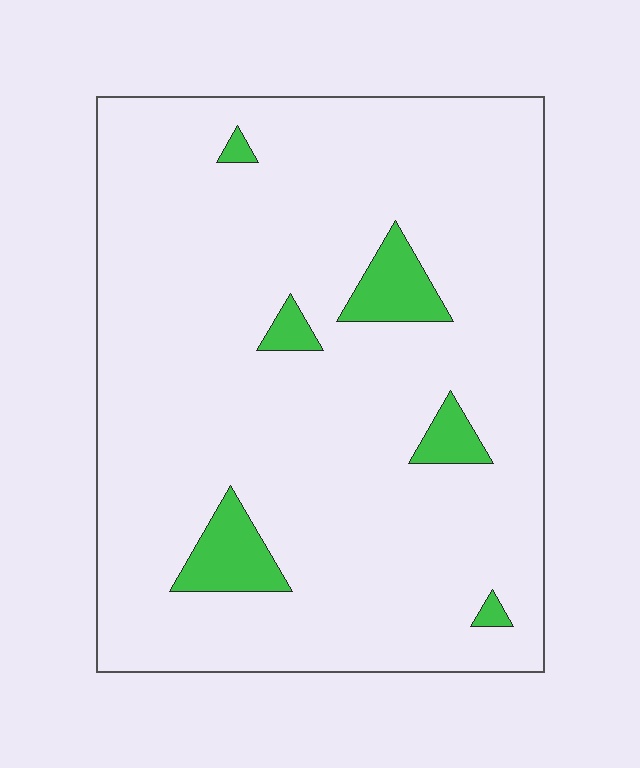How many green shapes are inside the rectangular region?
6.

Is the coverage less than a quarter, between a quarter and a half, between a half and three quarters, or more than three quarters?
Less than a quarter.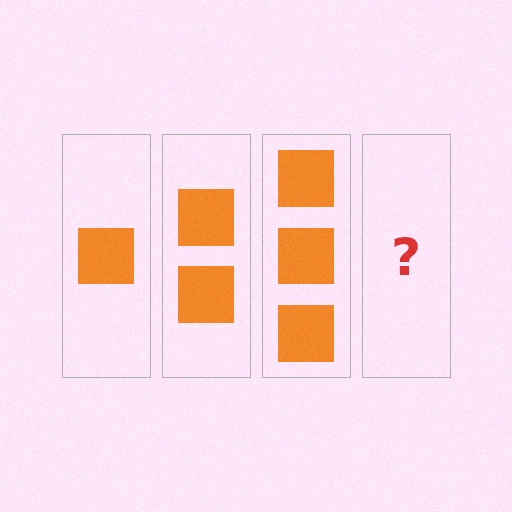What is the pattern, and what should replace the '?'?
The pattern is that each step adds one more square. The '?' should be 4 squares.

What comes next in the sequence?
The next element should be 4 squares.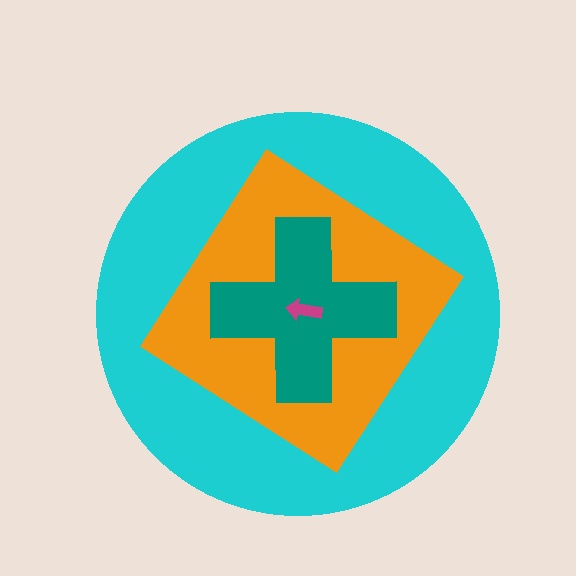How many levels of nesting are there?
4.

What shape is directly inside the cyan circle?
The orange diamond.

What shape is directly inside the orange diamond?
The teal cross.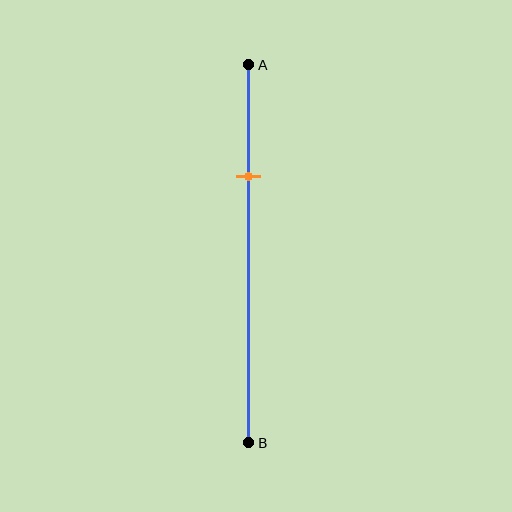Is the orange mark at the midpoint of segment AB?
No, the mark is at about 30% from A, not at the 50% midpoint.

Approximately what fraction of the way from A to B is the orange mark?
The orange mark is approximately 30% of the way from A to B.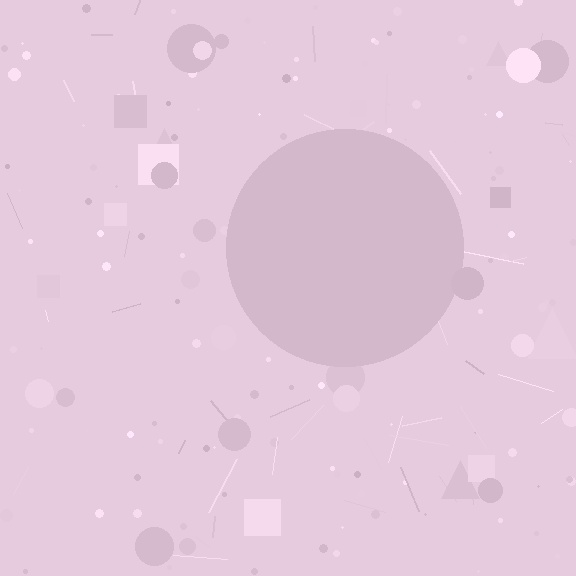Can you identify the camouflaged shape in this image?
The camouflaged shape is a circle.